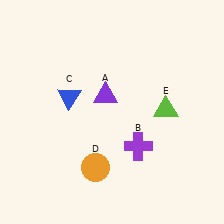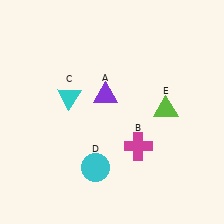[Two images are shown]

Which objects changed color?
B changed from purple to magenta. C changed from blue to cyan. D changed from orange to cyan.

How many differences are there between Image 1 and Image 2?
There are 3 differences between the two images.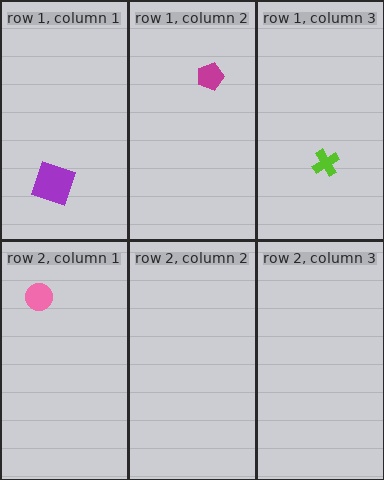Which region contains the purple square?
The row 1, column 1 region.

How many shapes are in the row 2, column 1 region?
1.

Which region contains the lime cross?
The row 1, column 3 region.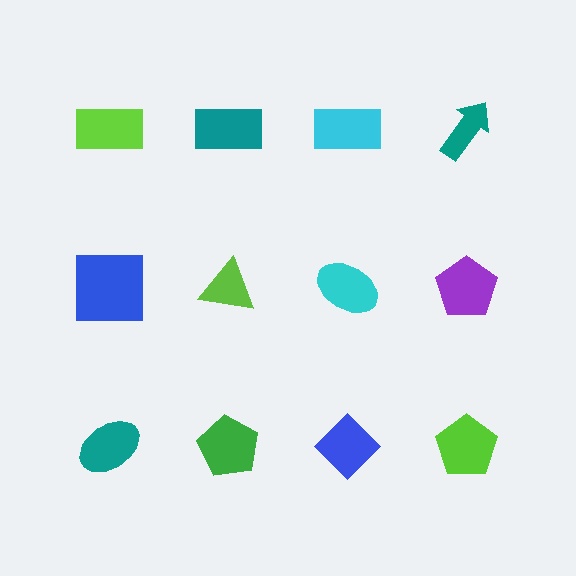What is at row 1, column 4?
A teal arrow.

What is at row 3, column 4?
A lime pentagon.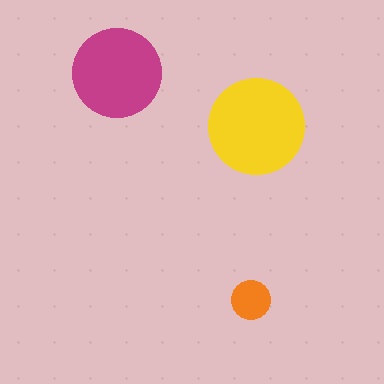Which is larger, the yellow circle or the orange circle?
The yellow one.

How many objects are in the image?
There are 3 objects in the image.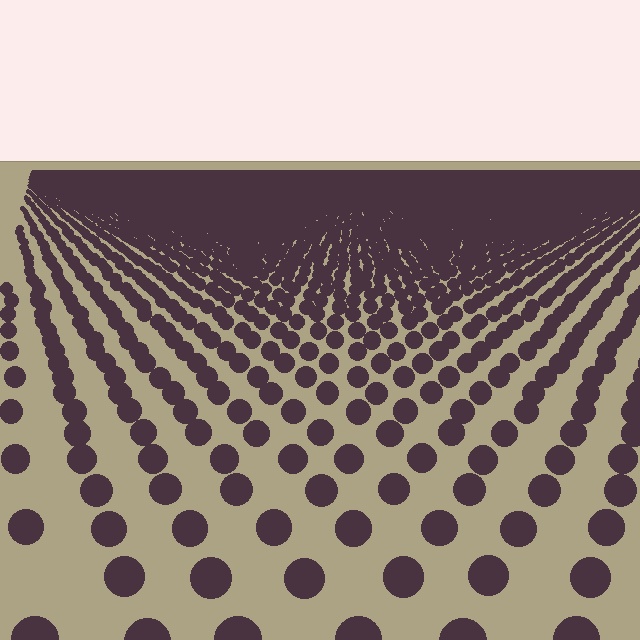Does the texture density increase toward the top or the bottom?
Density increases toward the top.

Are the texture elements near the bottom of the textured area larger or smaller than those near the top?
Larger. Near the bottom, elements are closer to the viewer and appear at a bigger on-screen size.